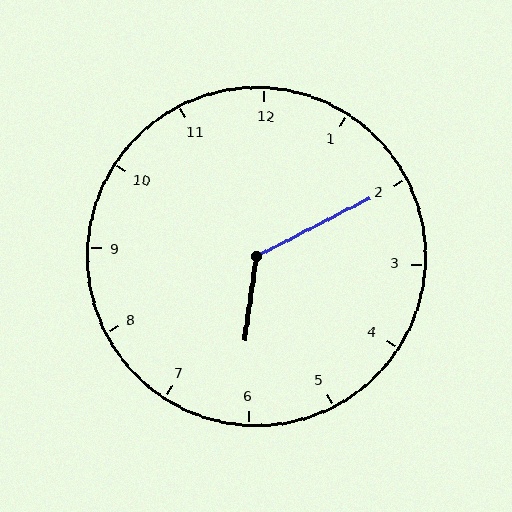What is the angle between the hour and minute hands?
Approximately 125 degrees.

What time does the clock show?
6:10.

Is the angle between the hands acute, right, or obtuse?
It is obtuse.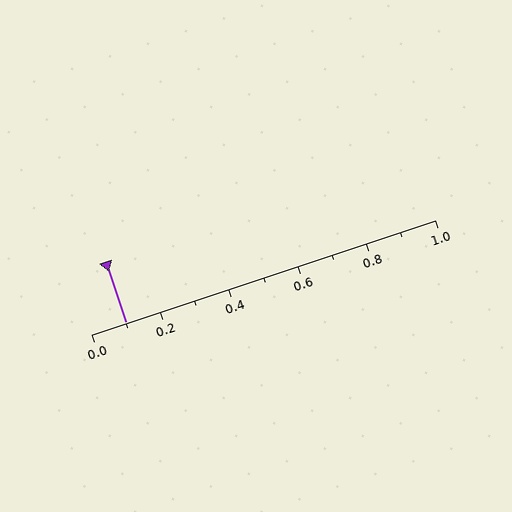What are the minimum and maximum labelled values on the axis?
The axis runs from 0.0 to 1.0.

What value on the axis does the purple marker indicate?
The marker indicates approximately 0.1.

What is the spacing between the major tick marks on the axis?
The major ticks are spaced 0.2 apart.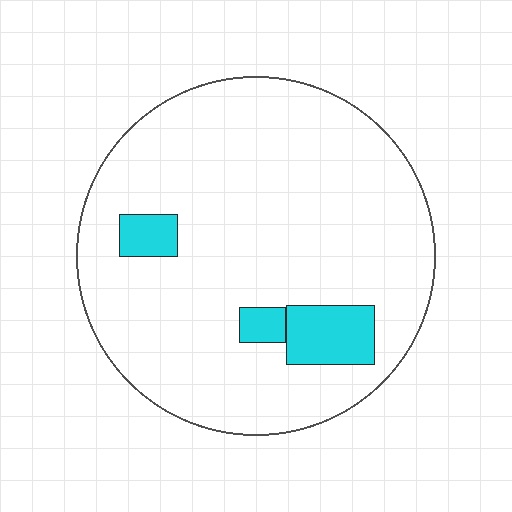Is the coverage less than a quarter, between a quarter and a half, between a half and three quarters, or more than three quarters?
Less than a quarter.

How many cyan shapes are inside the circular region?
3.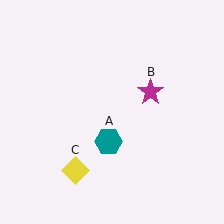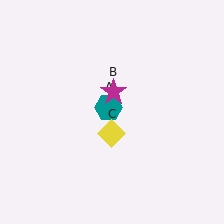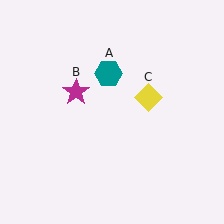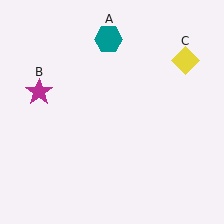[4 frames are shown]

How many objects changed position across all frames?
3 objects changed position: teal hexagon (object A), magenta star (object B), yellow diamond (object C).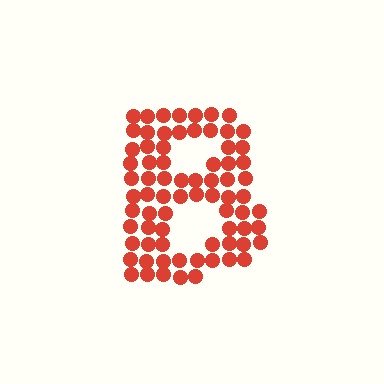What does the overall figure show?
The overall figure shows the letter B.